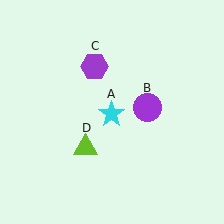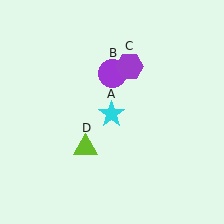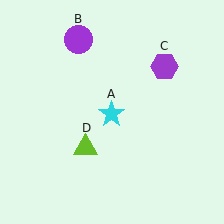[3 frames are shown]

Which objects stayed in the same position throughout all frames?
Cyan star (object A) and lime triangle (object D) remained stationary.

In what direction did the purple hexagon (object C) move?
The purple hexagon (object C) moved right.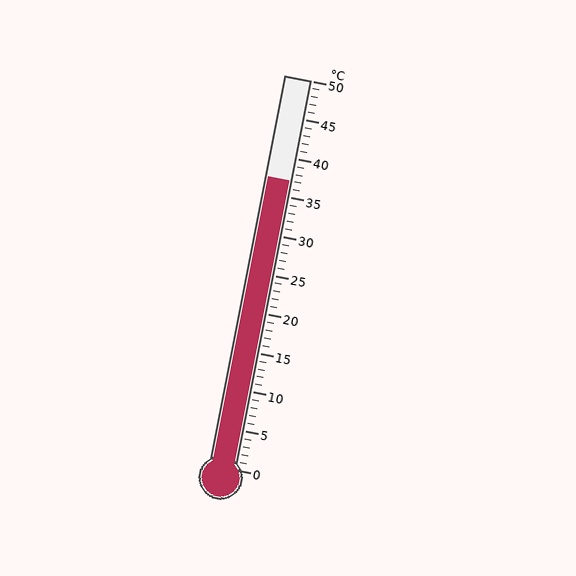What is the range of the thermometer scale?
The thermometer scale ranges from 0°C to 50°C.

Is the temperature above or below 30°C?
The temperature is above 30°C.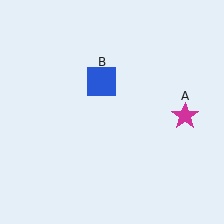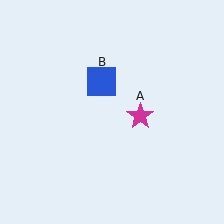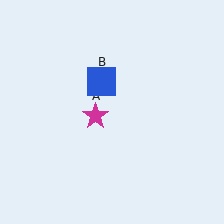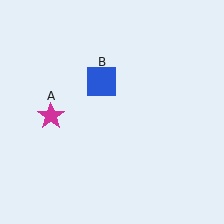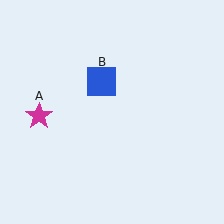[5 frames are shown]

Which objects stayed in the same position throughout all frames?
Blue square (object B) remained stationary.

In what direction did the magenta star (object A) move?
The magenta star (object A) moved left.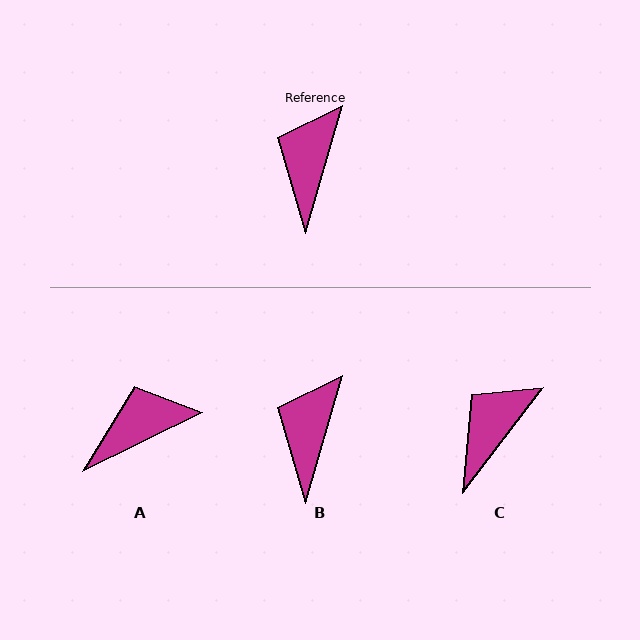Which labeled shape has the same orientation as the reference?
B.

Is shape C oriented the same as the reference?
No, it is off by about 21 degrees.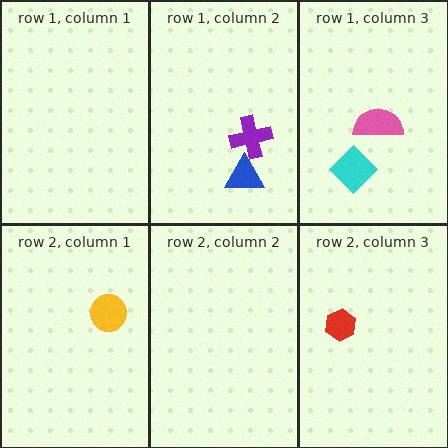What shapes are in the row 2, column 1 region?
The yellow circle.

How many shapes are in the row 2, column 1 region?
1.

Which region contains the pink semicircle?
The row 1, column 3 region.